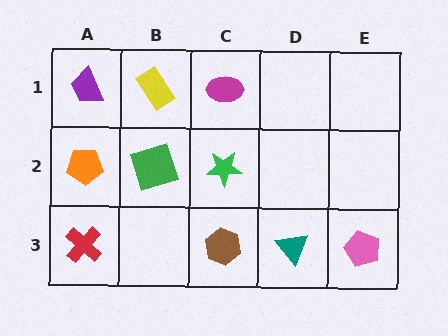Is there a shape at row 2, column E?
No, that cell is empty.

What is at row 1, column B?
A yellow rectangle.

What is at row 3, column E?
A pink pentagon.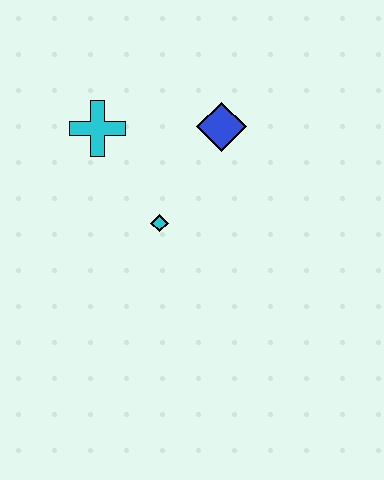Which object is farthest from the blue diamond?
The cyan cross is farthest from the blue diamond.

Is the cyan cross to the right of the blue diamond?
No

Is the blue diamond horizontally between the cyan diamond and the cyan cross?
No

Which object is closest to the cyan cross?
The cyan diamond is closest to the cyan cross.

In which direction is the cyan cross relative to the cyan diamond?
The cyan cross is above the cyan diamond.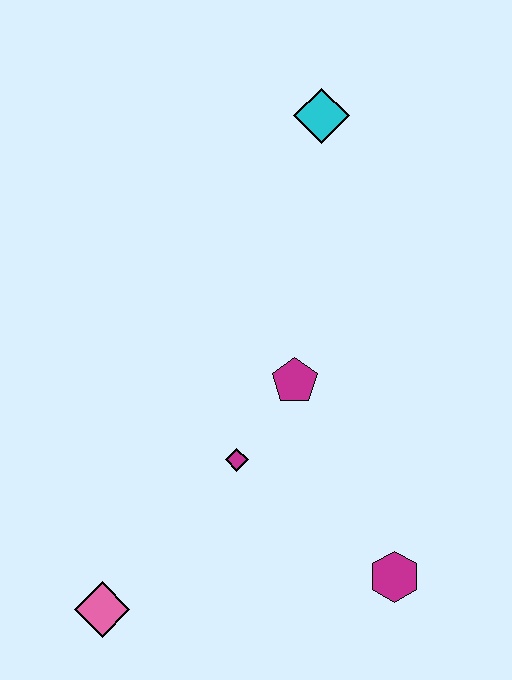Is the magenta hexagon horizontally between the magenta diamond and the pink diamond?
No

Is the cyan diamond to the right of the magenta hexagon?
No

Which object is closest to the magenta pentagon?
The magenta diamond is closest to the magenta pentagon.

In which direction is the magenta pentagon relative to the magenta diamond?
The magenta pentagon is above the magenta diamond.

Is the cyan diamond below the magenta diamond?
No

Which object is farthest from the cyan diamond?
The pink diamond is farthest from the cyan diamond.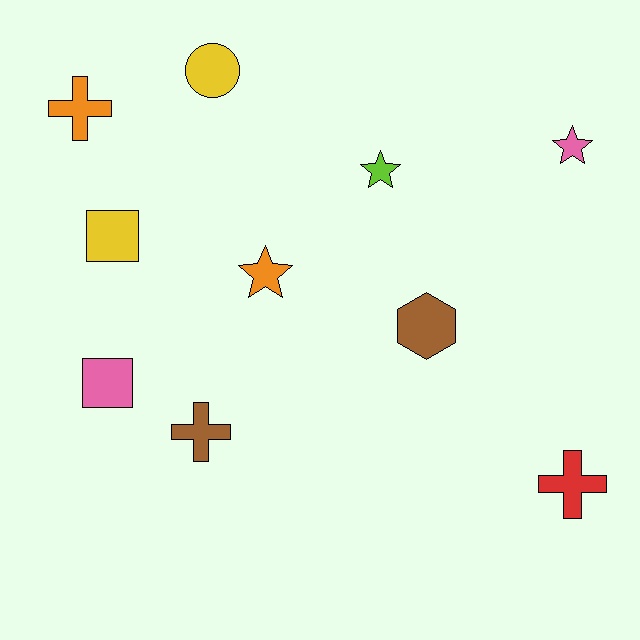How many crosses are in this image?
There are 3 crosses.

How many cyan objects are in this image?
There are no cyan objects.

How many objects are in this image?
There are 10 objects.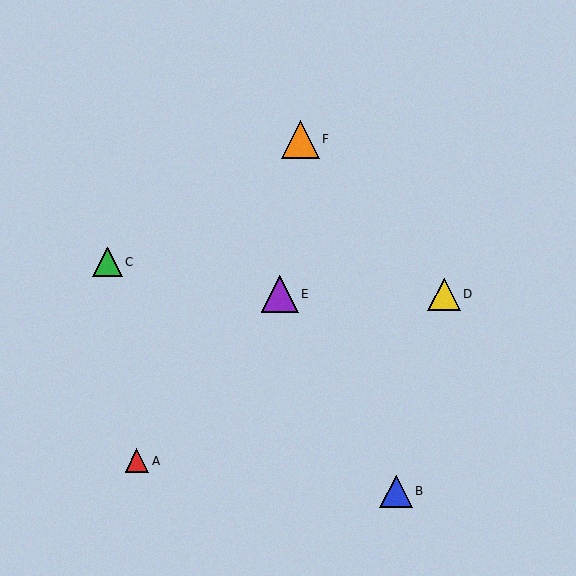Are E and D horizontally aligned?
Yes, both are at y≈294.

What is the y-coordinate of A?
Object A is at y≈461.